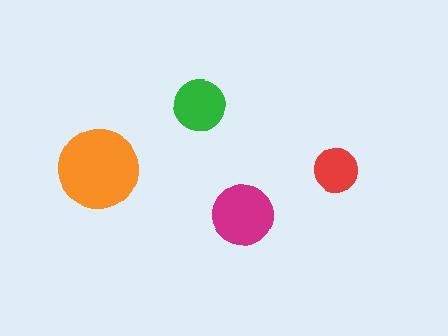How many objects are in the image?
There are 4 objects in the image.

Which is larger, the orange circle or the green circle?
The orange one.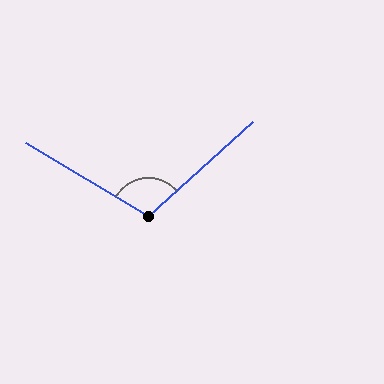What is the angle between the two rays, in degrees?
Approximately 107 degrees.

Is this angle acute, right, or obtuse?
It is obtuse.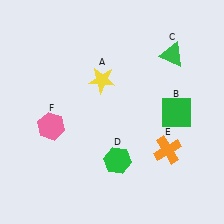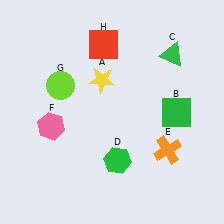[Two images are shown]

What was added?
A lime circle (G), a red square (H) were added in Image 2.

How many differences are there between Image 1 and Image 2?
There are 2 differences between the two images.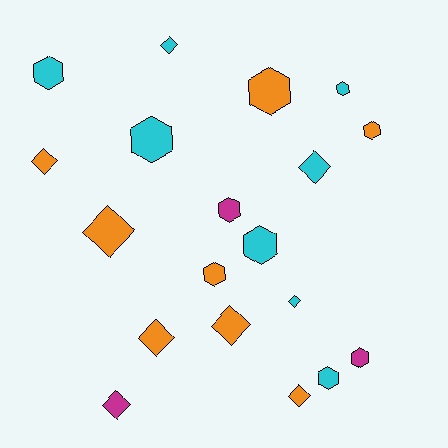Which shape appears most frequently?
Hexagon, with 10 objects.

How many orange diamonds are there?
There are 5 orange diamonds.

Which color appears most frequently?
Cyan, with 8 objects.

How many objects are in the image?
There are 19 objects.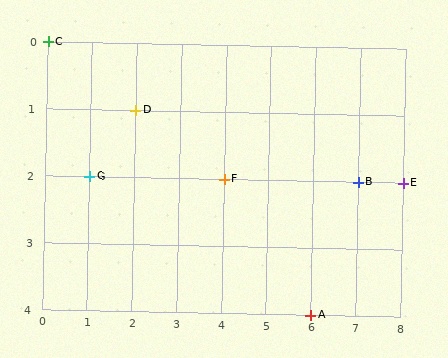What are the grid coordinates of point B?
Point B is at grid coordinates (7, 2).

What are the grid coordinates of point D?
Point D is at grid coordinates (2, 1).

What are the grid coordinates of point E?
Point E is at grid coordinates (8, 2).